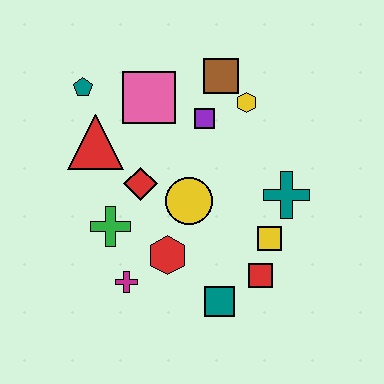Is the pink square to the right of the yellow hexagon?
No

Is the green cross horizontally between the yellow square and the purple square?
No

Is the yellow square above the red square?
Yes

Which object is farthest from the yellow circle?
The teal pentagon is farthest from the yellow circle.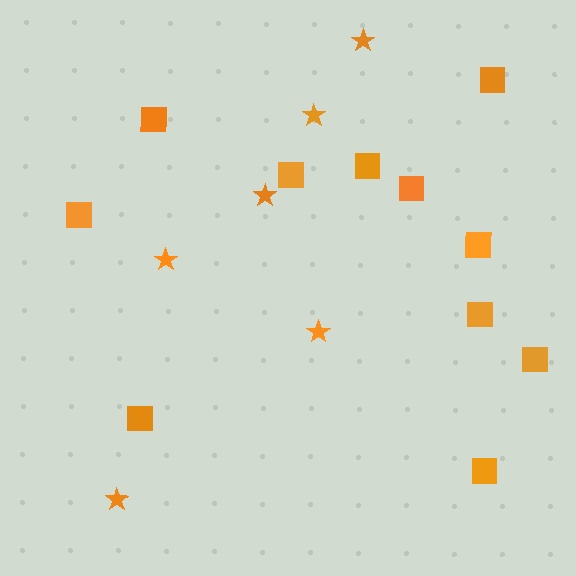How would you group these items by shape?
There are 2 groups: one group of stars (6) and one group of squares (11).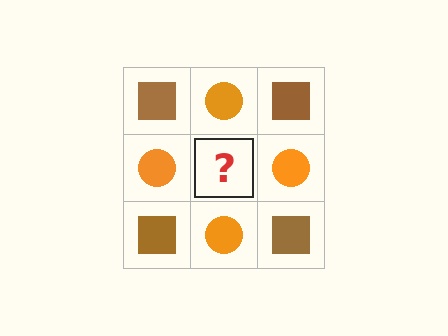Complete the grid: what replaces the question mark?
The question mark should be replaced with a brown square.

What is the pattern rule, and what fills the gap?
The rule is that it alternates brown square and orange circle in a checkerboard pattern. The gap should be filled with a brown square.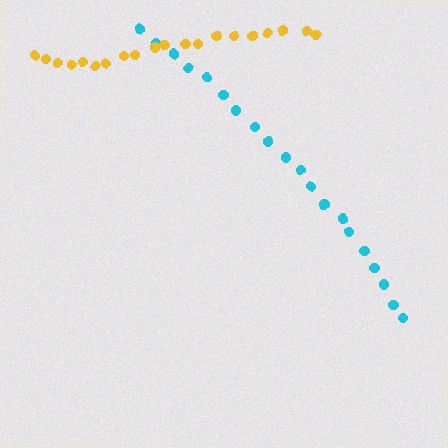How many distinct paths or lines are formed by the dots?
There are 2 distinct paths.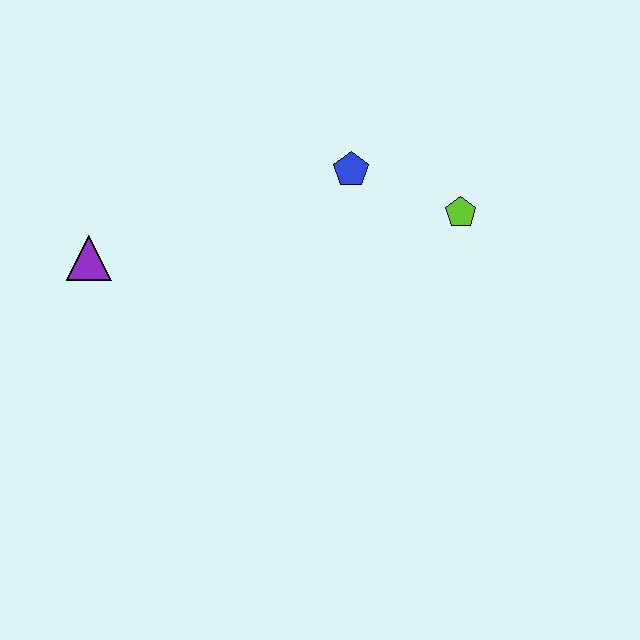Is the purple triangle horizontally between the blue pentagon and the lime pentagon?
No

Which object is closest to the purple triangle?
The blue pentagon is closest to the purple triangle.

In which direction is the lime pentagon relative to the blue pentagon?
The lime pentagon is to the right of the blue pentagon.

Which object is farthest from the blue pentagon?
The purple triangle is farthest from the blue pentagon.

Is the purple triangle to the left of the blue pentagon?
Yes